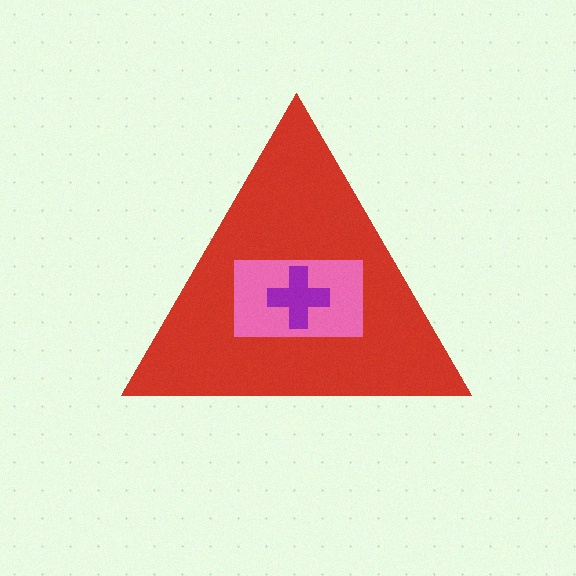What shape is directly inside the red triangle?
The pink rectangle.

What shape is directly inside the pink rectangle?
The purple cross.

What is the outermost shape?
The red triangle.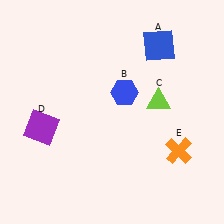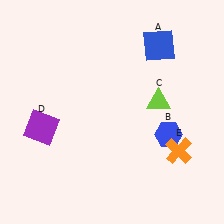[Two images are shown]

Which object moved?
The blue hexagon (B) moved right.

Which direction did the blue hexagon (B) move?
The blue hexagon (B) moved right.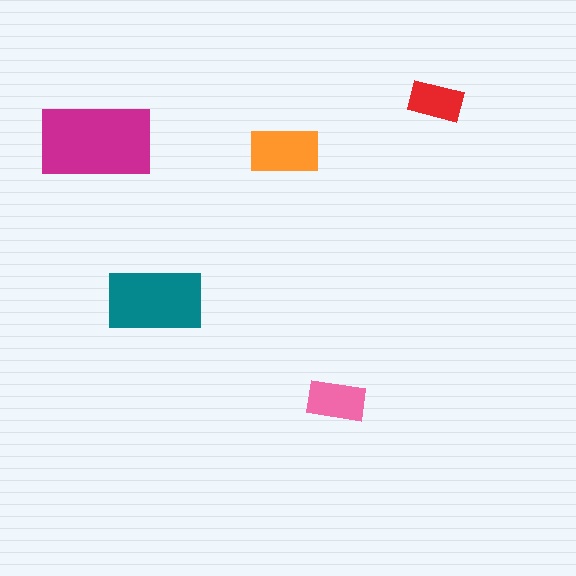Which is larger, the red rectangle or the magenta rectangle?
The magenta one.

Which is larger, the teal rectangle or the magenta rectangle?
The magenta one.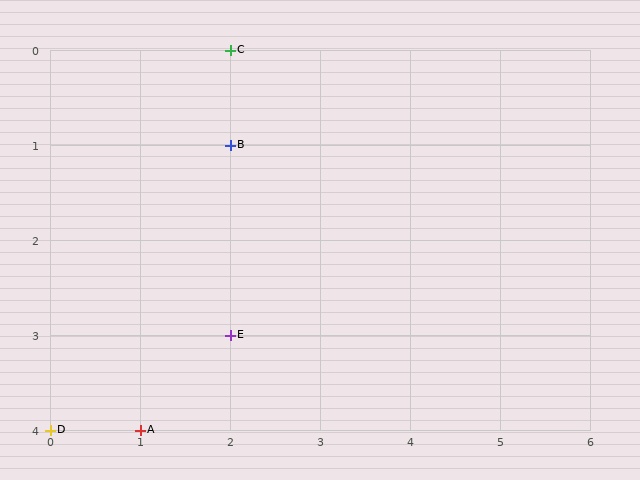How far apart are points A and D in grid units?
Points A and D are 1 column apart.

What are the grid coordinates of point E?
Point E is at grid coordinates (2, 3).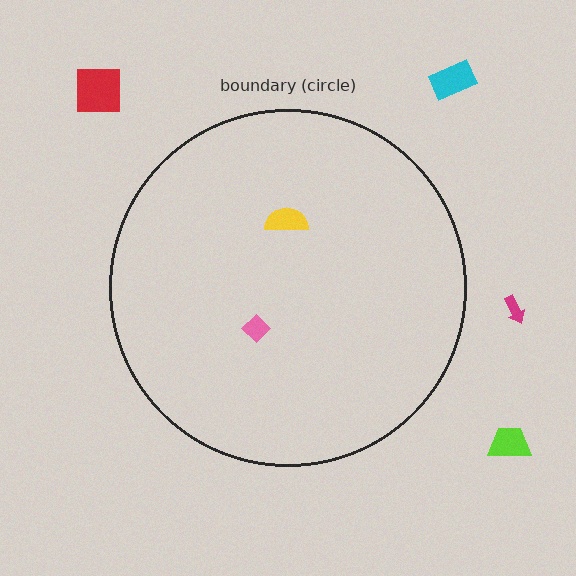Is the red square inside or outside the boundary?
Outside.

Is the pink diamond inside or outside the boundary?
Inside.